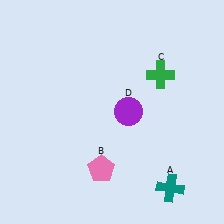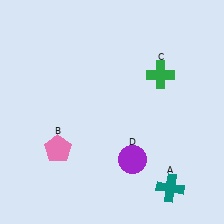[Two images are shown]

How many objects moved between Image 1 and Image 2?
2 objects moved between the two images.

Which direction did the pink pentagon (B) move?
The pink pentagon (B) moved left.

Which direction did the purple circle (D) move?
The purple circle (D) moved down.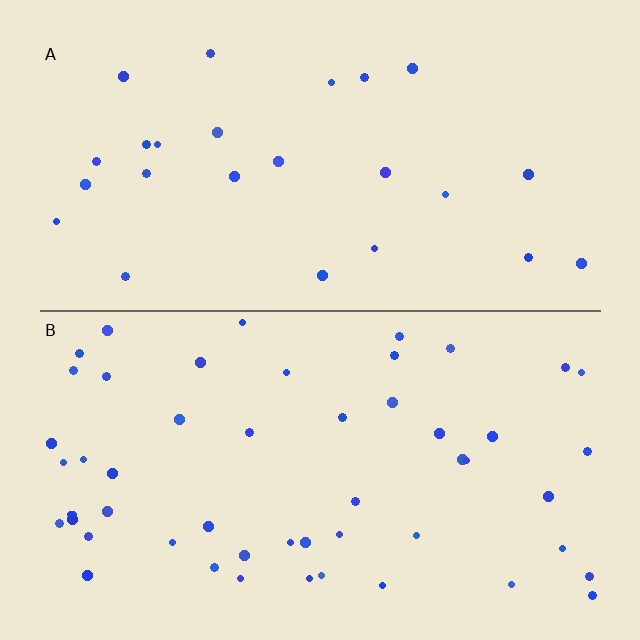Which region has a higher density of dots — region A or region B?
B (the bottom).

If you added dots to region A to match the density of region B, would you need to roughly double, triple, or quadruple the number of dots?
Approximately double.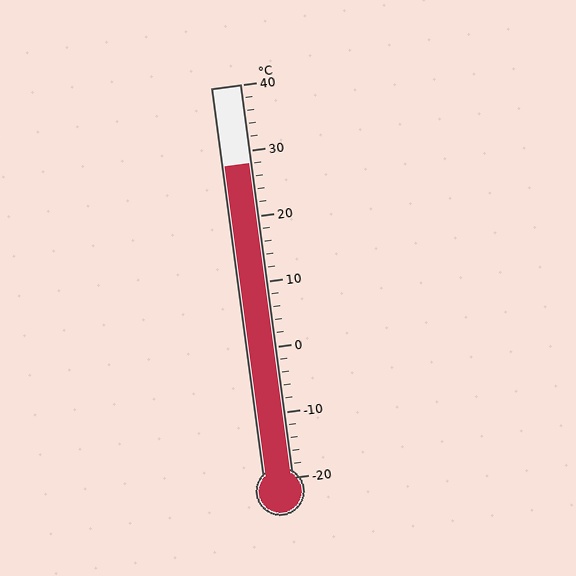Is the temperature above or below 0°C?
The temperature is above 0°C.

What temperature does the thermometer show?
The thermometer shows approximately 28°C.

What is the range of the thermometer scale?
The thermometer scale ranges from -20°C to 40°C.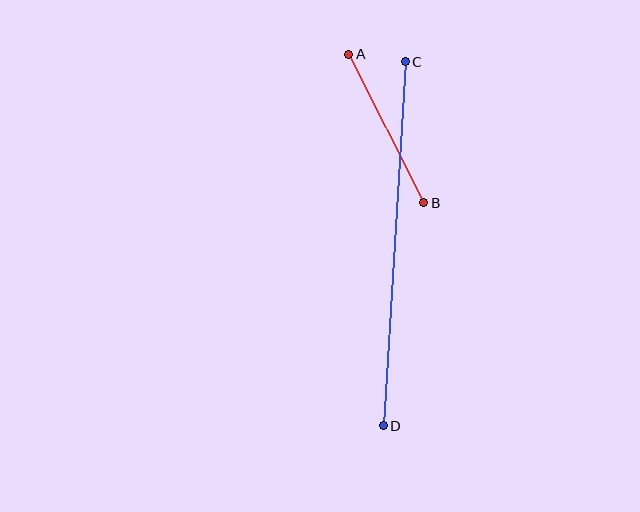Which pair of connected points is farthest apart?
Points C and D are farthest apart.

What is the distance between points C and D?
The distance is approximately 365 pixels.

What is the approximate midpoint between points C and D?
The midpoint is at approximately (394, 244) pixels.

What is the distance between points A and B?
The distance is approximately 166 pixels.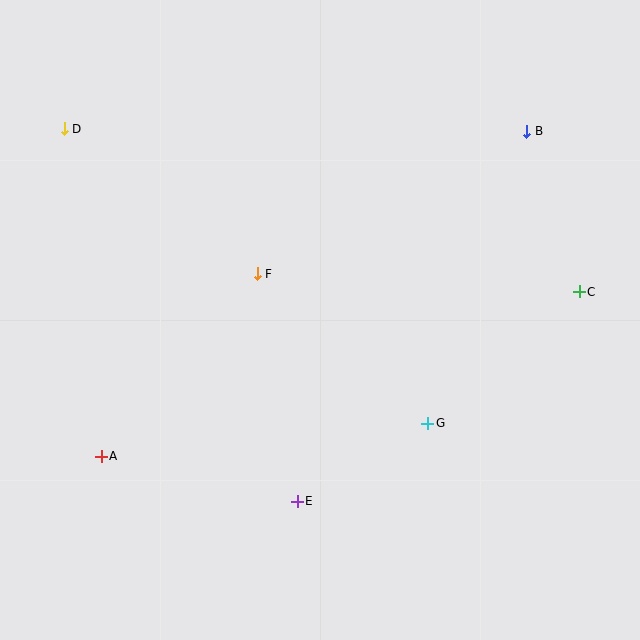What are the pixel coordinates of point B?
Point B is at (527, 131).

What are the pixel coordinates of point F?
Point F is at (257, 274).